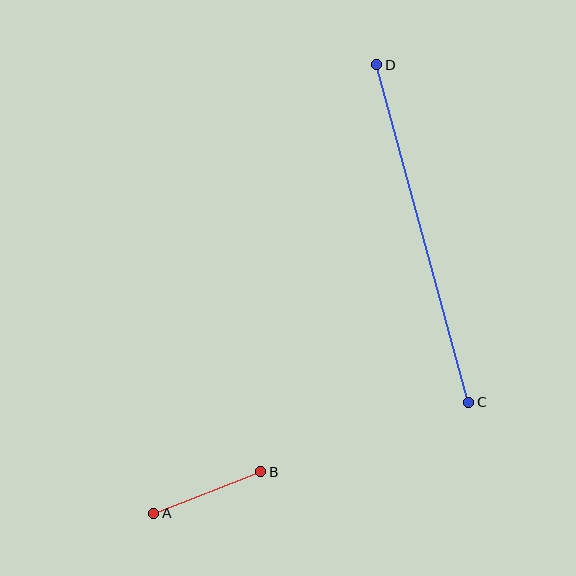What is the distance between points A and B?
The distance is approximately 115 pixels.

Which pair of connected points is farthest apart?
Points C and D are farthest apart.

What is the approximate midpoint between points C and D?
The midpoint is at approximately (423, 234) pixels.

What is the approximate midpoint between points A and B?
The midpoint is at approximately (207, 492) pixels.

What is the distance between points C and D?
The distance is approximately 350 pixels.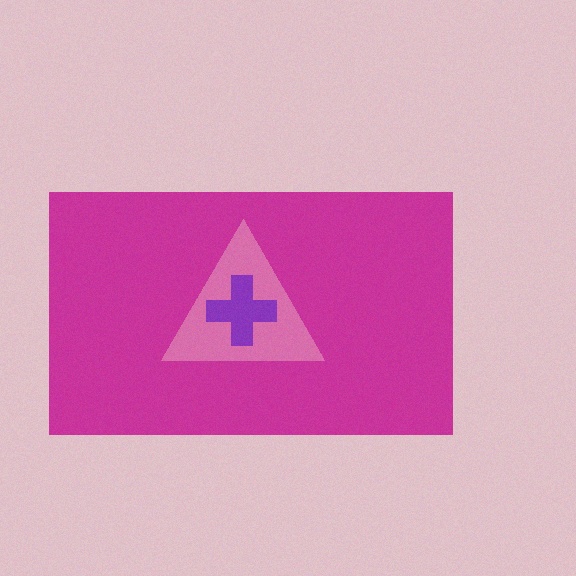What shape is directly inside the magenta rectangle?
The pink triangle.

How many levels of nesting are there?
3.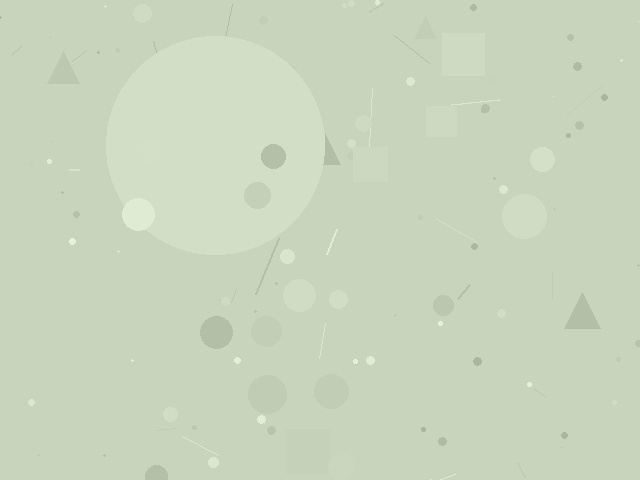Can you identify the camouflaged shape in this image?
The camouflaged shape is a circle.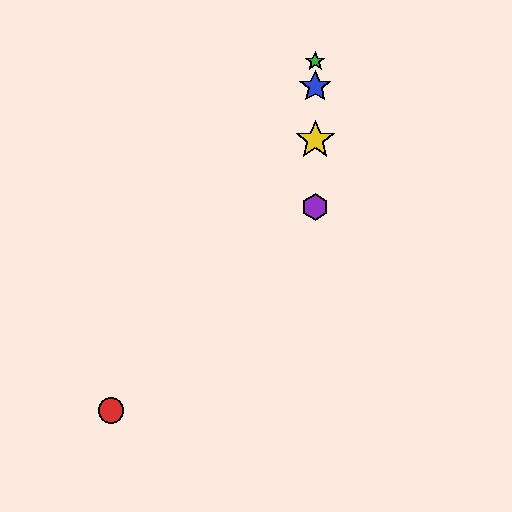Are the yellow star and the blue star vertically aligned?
Yes, both are at x≈315.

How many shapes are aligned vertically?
4 shapes (the blue star, the green star, the yellow star, the purple hexagon) are aligned vertically.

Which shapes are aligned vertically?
The blue star, the green star, the yellow star, the purple hexagon are aligned vertically.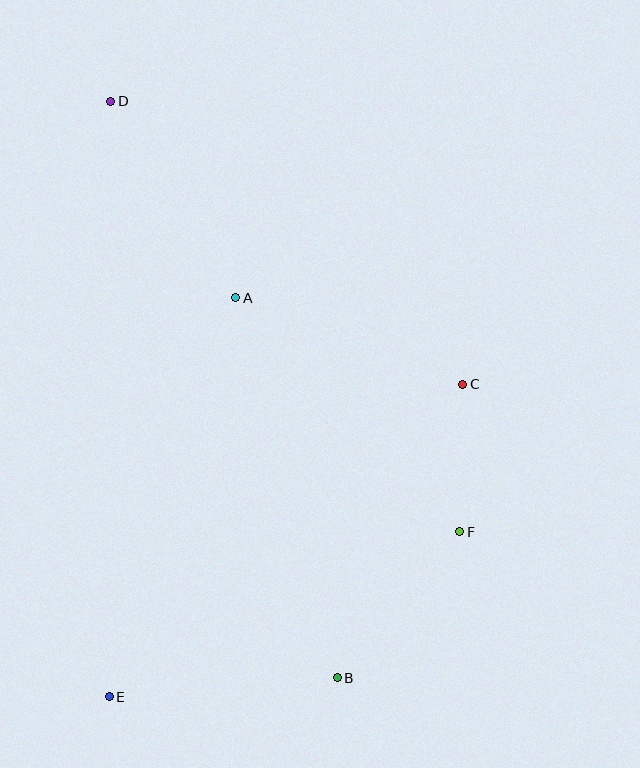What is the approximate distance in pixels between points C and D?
The distance between C and D is approximately 452 pixels.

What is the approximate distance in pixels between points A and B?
The distance between A and B is approximately 393 pixels.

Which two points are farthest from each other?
Points B and D are farthest from each other.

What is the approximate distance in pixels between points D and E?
The distance between D and E is approximately 596 pixels.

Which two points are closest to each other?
Points C and F are closest to each other.